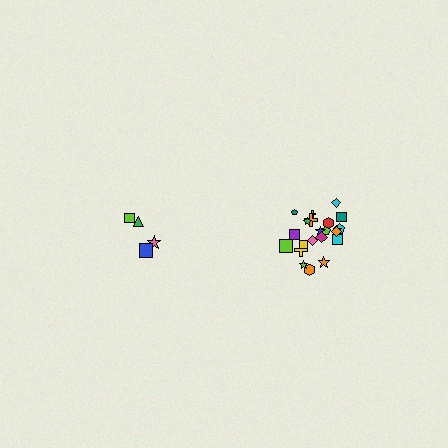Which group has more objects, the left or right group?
The right group.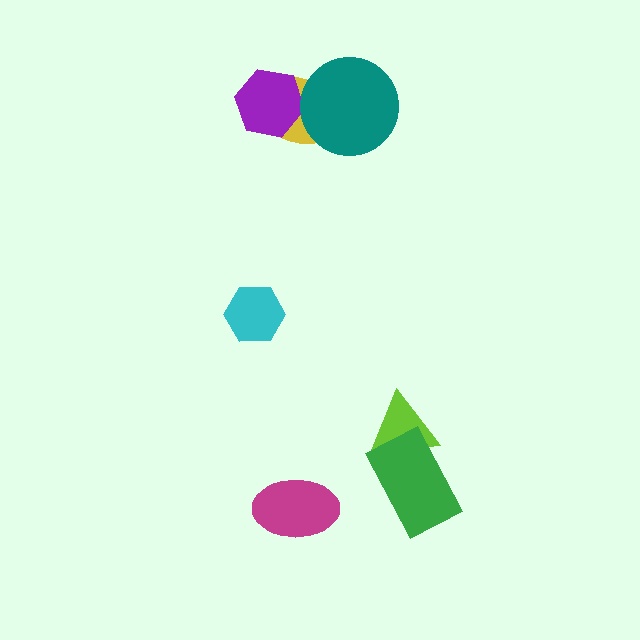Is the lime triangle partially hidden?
Yes, it is partially covered by another shape.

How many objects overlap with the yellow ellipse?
2 objects overlap with the yellow ellipse.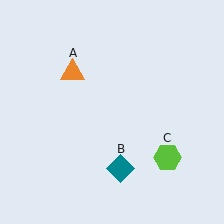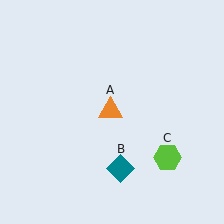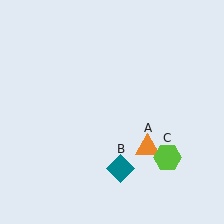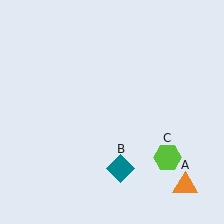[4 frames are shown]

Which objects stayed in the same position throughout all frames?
Teal diamond (object B) and lime hexagon (object C) remained stationary.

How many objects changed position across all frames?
1 object changed position: orange triangle (object A).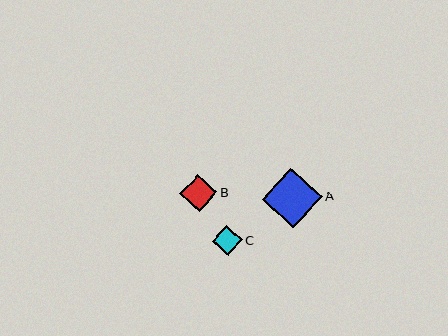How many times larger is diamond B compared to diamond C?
Diamond B is approximately 1.2 times the size of diamond C.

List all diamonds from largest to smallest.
From largest to smallest: A, B, C.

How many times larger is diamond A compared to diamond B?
Diamond A is approximately 1.6 times the size of diamond B.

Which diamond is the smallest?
Diamond C is the smallest with a size of approximately 30 pixels.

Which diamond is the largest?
Diamond A is the largest with a size of approximately 60 pixels.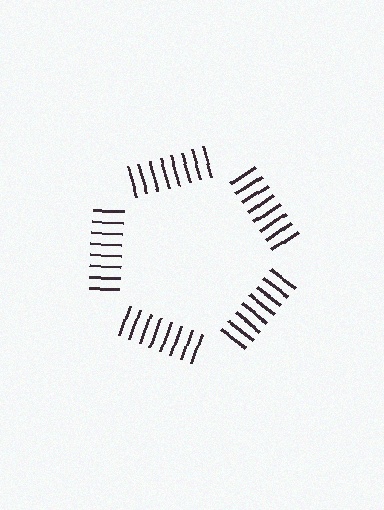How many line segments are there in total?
40 — 8 along each of the 5 edges.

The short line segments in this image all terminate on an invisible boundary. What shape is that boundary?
An illusory pentagon — the line segments terminate on its edges but no continuous stroke is drawn.